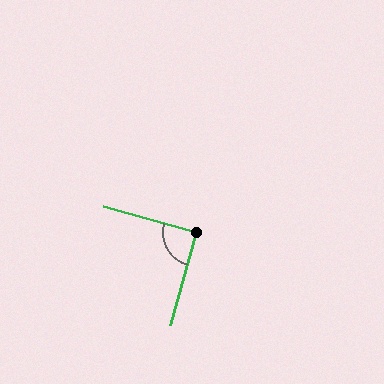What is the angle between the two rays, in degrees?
Approximately 90 degrees.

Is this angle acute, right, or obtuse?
It is approximately a right angle.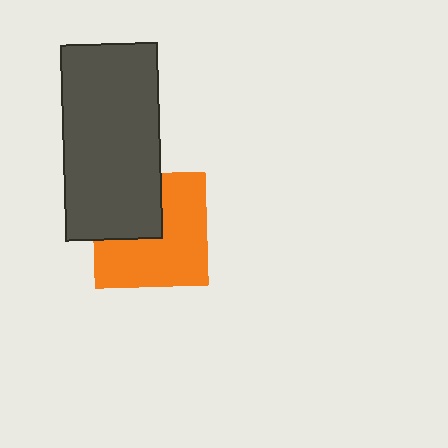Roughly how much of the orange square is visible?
About half of it is visible (roughly 64%).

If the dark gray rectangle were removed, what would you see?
You would see the complete orange square.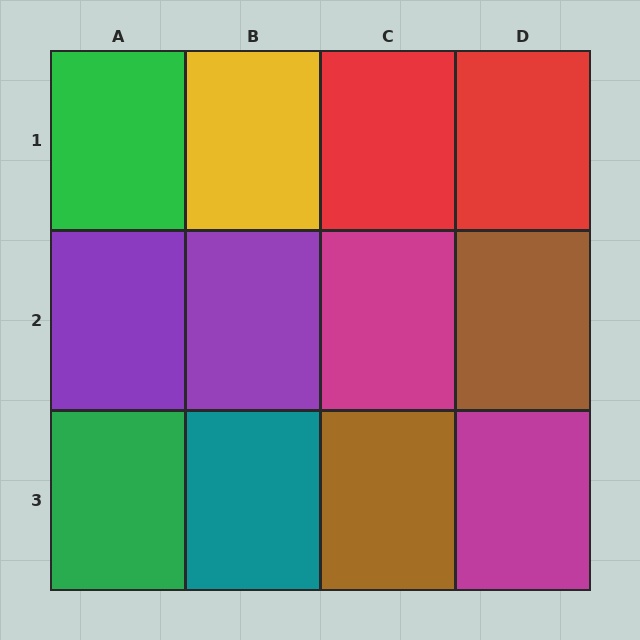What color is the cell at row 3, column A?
Green.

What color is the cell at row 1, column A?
Green.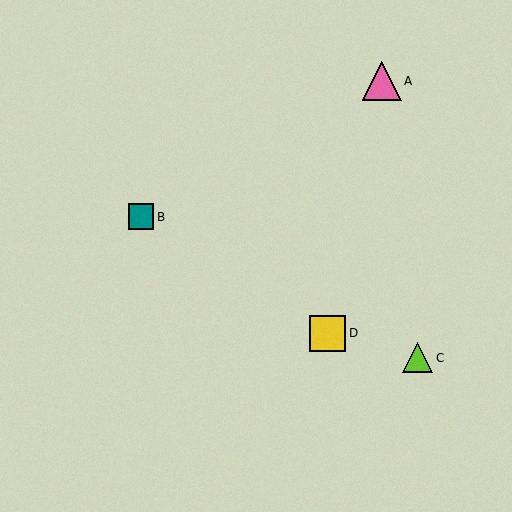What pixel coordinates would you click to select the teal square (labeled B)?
Click at (141, 217) to select the teal square B.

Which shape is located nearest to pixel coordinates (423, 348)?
The lime triangle (labeled C) at (418, 358) is nearest to that location.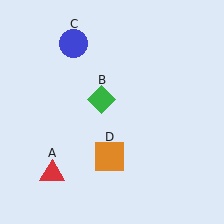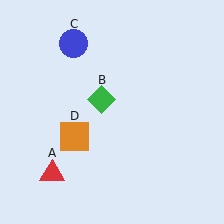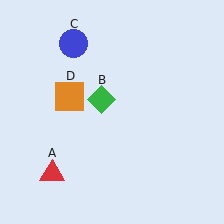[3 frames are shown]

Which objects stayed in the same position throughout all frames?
Red triangle (object A) and green diamond (object B) and blue circle (object C) remained stationary.